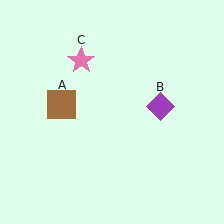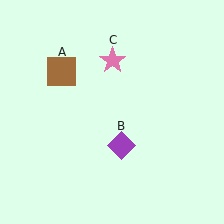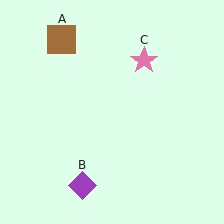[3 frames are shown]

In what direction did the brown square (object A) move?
The brown square (object A) moved up.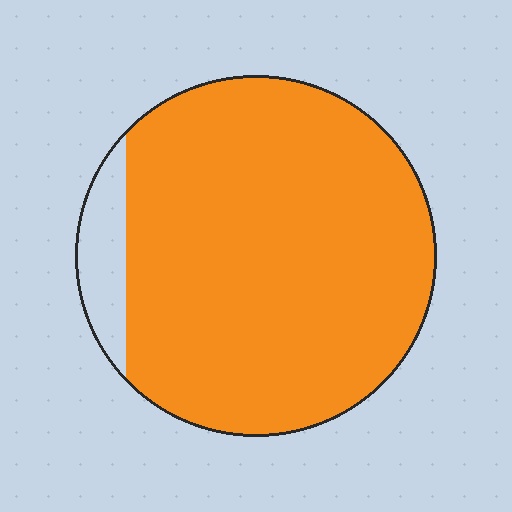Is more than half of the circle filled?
Yes.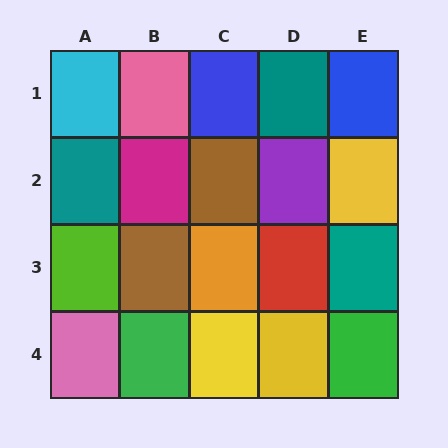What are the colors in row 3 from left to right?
Lime, brown, orange, red, teal.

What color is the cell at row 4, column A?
Pink.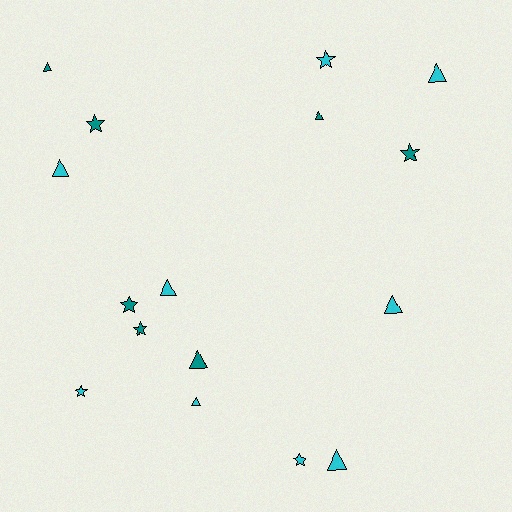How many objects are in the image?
There are 16 objects.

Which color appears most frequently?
Cyan, with 9 objects.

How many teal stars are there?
There are 4 teal stars.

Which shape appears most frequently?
Triangle, with 9 objects.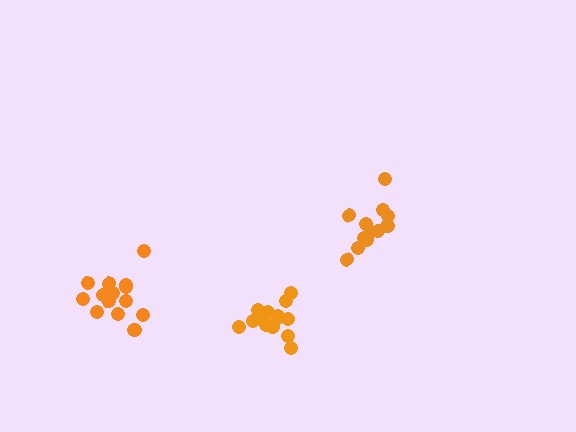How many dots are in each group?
Group 1: 14 dots, Group 2: 12 dots, Group 3: 16 dots (42 total).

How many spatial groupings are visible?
There are 3 spatial groupings.